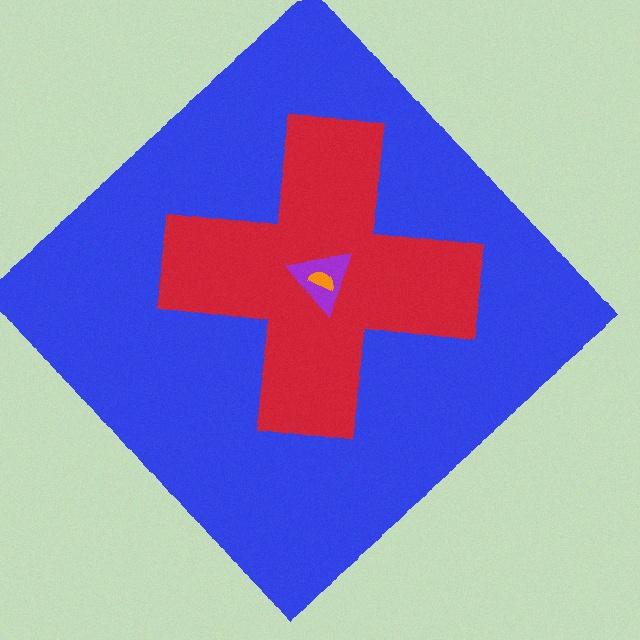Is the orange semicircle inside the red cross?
Yes.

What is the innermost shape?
The orange semicircle.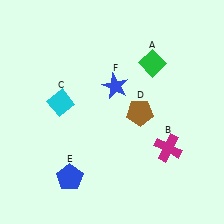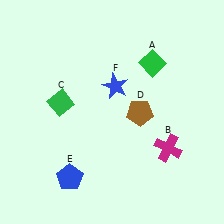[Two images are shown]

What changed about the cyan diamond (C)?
In Image 1, C is cyan. In Image 2, it changed to green.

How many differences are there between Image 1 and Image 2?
There is 1 difference between the two images.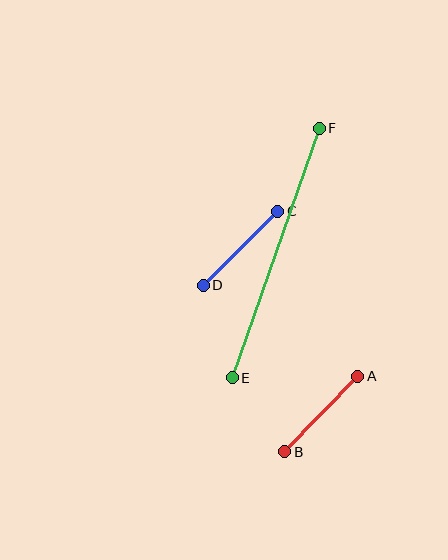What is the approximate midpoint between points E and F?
The midpoint is at approximately (276, 253) pixels.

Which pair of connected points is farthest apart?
Points E and F are farthest apart.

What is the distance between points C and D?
The distance is approximately 105 pixels.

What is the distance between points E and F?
The distance is approximately 264 pixels.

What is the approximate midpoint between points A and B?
The midpoint is at approximately (321, 414) pixels.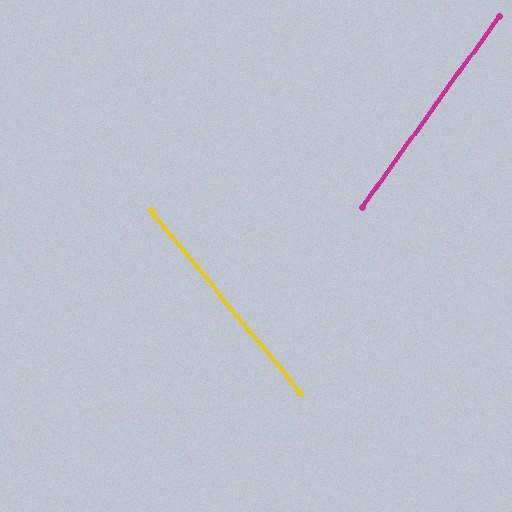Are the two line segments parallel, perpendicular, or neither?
Neither parallel nor perpendicular — they differ by about 75°.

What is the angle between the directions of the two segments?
Approximately 75 degrees.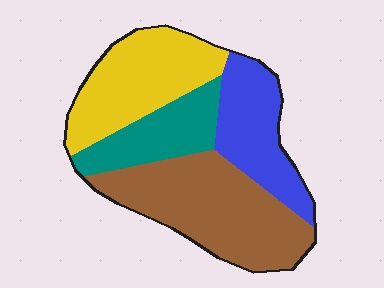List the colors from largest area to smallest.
From largest to smallest: brown, yellow, blue, teal.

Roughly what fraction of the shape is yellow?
Yellow covers 27% of the shape.